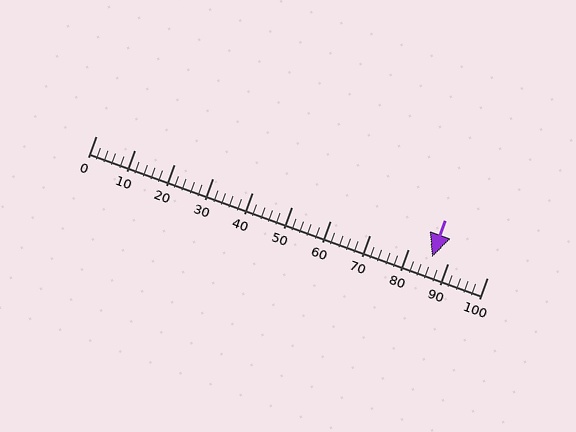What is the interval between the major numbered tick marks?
The major tick marks are spaced 10 units apart.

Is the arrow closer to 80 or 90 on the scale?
The arrow is closer to 90.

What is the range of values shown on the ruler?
The ruler shows values from 0 to 100.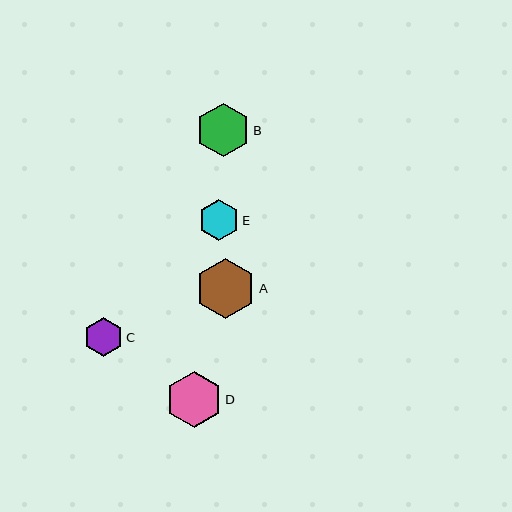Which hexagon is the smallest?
Hexagon C is the smallest with a size of approximately 39 pixels.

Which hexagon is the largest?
Hexagon A is the largest with a size of approximately 60 pixels.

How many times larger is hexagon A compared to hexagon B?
Hexagon A is approximately 1.1 times the size of hexagon B.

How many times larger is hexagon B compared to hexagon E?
Hexagon B is approximately 1.3 times the size of hexagon E.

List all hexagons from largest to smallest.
From largest to smallest: A, D, B, E, C.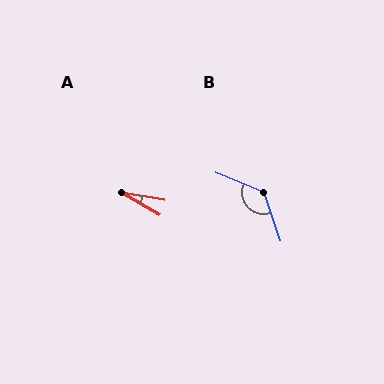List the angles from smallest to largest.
A (21°), B (131°).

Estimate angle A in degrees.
Approximately 21 degrees.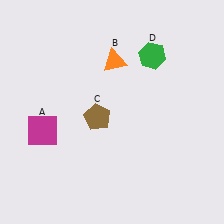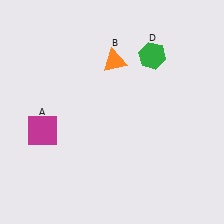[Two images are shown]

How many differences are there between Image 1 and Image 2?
There is 1 difference between the two images.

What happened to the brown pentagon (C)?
The brown pentagon (C) was removed in Image 2. It was in the bottom-left area of Image 1.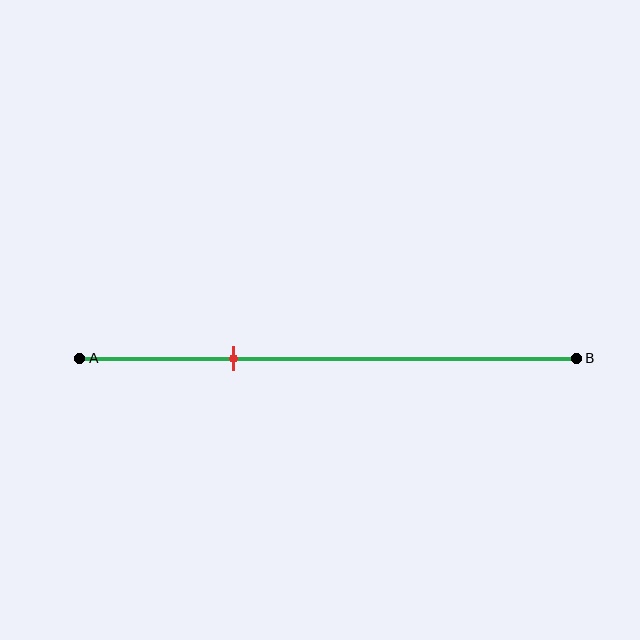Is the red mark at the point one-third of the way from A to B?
Yes, the mark is approximately at the one-third point.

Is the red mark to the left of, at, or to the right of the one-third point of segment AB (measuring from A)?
The red mark is approximately at the one-third point of segment AB.